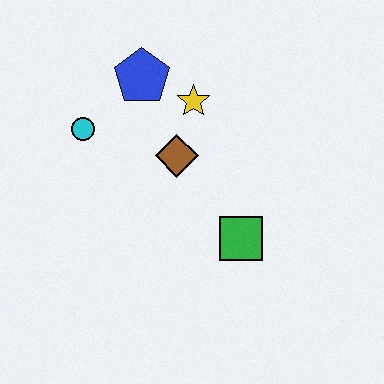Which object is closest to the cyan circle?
The blue pentagon is closest to the cyan circle.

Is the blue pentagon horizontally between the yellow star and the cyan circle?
Yes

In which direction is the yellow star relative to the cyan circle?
The yellow star is to the right of the cyan circle.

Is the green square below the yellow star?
Yes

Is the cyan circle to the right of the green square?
No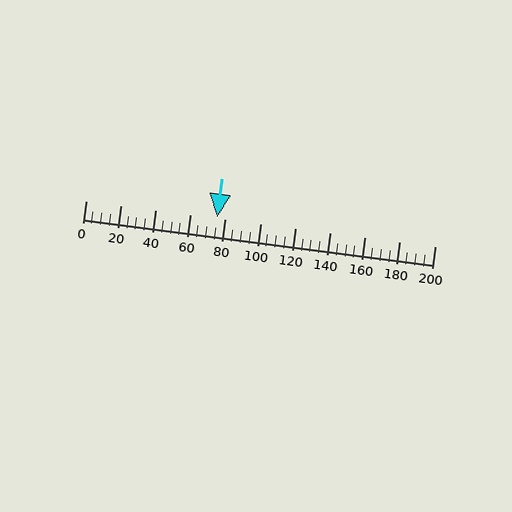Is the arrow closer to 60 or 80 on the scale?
The arrow is closer to 80.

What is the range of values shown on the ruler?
The ruler shows values from 0 to 200.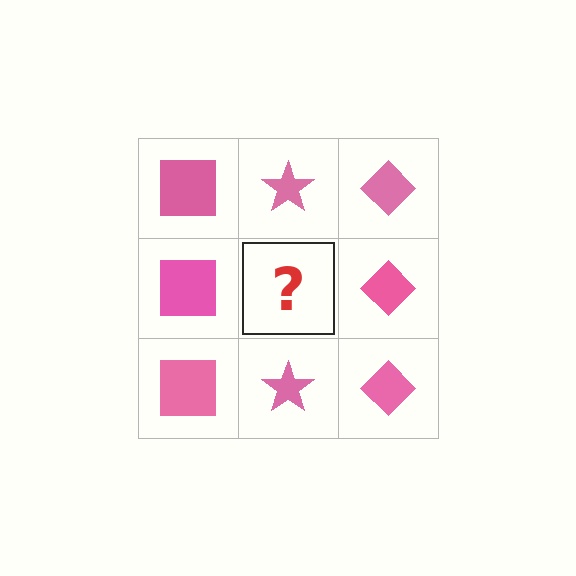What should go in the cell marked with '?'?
The missing cell should contain a pink star.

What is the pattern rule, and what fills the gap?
The rule is that each column has a consistent shape. The gap should be filled with a pink star.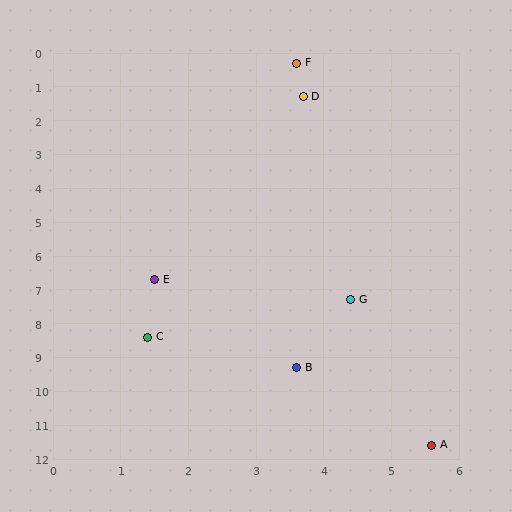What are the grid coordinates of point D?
Point D is at approximately (3.7, 1.3).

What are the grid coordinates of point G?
Point G is at approximately (4.4, 7.3).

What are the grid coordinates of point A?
Point A is at approximately (5.6, 11.6).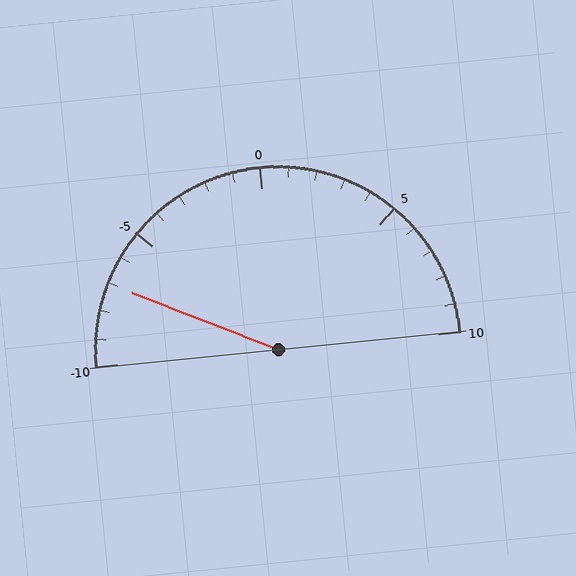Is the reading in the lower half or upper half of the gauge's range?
The reading is in the lower half of the range (-10 to 10).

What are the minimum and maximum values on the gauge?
The gauge ranges from -10 to 10.